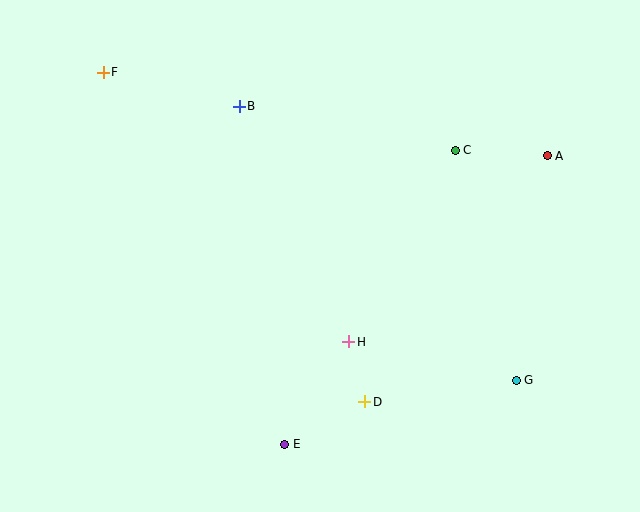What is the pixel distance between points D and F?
The distance between D and F is 421 pixels.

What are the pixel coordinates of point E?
Point E is at (285, 444).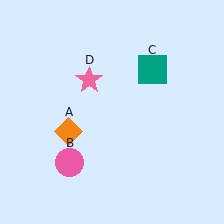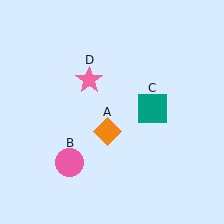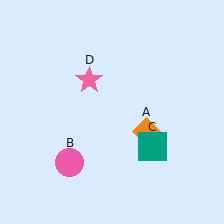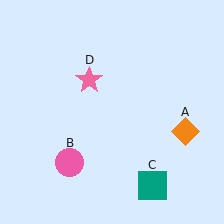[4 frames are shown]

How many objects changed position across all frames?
2 objects changed position: orange diamond (object A), teal square (object C).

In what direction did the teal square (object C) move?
The teal square (object C) moved down.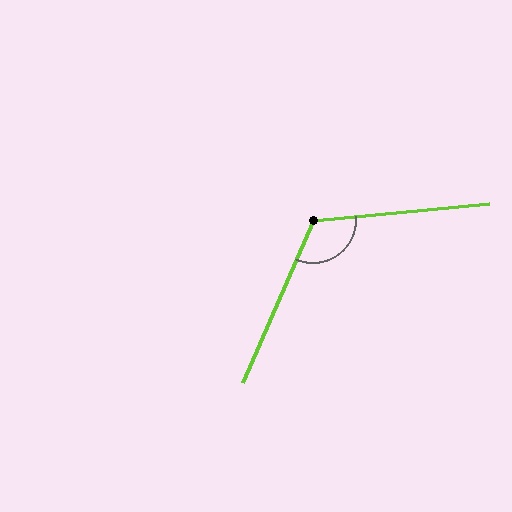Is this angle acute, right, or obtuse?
It is obtuse.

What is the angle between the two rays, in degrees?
Approximately 119 degrees.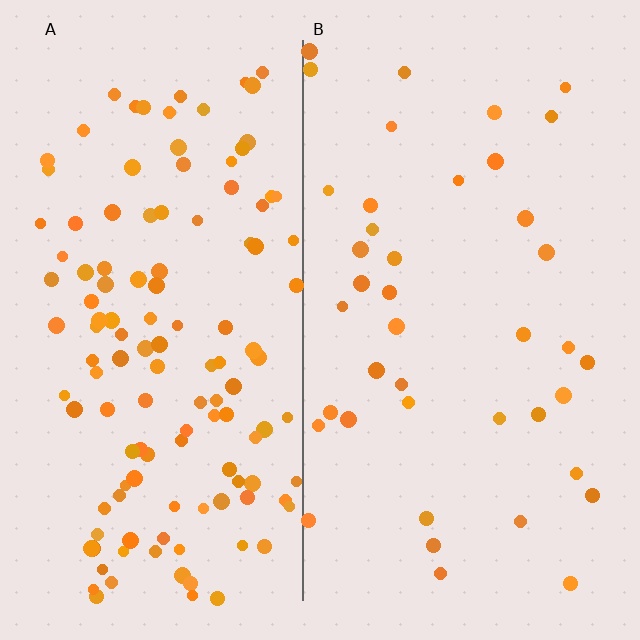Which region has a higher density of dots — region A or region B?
A (the left).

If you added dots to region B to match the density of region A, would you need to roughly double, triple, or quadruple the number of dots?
Approximately triple.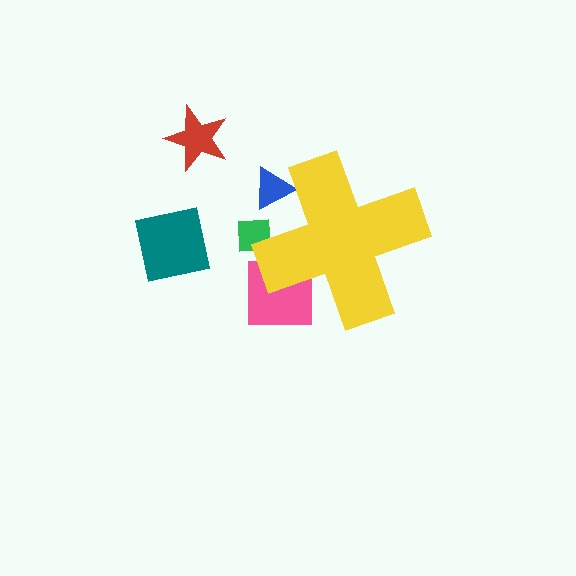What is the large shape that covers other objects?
A yellow cross.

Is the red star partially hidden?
No, the red star is fully visible.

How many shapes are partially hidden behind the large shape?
3 shapes are partially hidden.